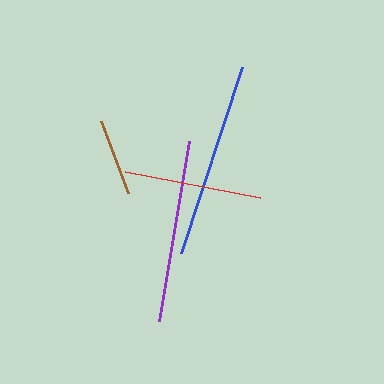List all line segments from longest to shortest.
From longest to shortest: blue, purple, red, brown.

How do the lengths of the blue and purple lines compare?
The blue and purple lines are approximately the same length.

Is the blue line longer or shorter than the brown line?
The blue line is longer than the brown line.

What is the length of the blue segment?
The blue segment is approximately 195 pixels long.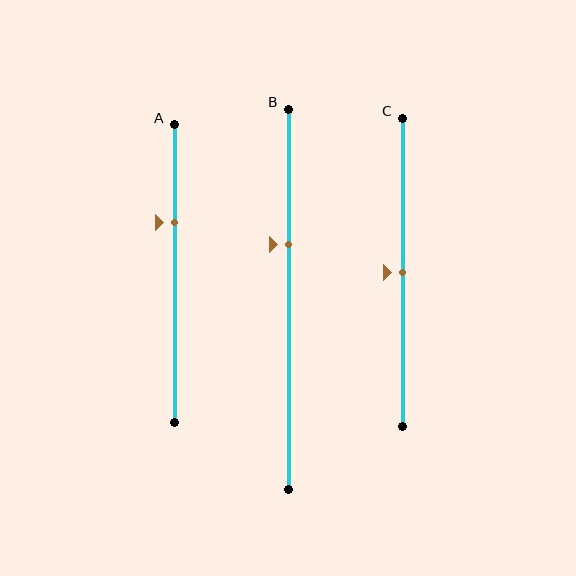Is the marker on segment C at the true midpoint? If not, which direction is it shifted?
Yes, the marker on segment C is at the true midpoint.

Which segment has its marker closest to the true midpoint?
Segment C has its marker closest to the true midpoint.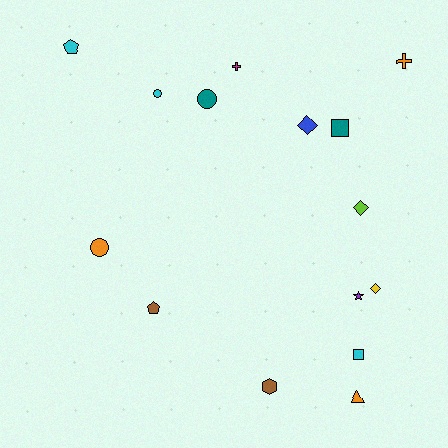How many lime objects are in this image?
There is 1 lime object.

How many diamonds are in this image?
There are 3 diamonds.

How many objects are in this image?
There are 15 objects.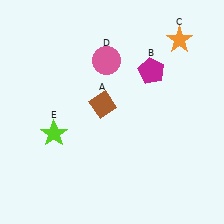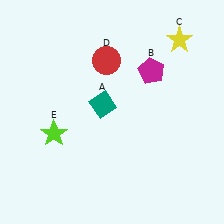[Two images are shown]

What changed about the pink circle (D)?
In Image 1, D is pink. In Image 2, it changed to red.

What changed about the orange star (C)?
In Image 1, C is orange. In Image 2, it changed to yellow.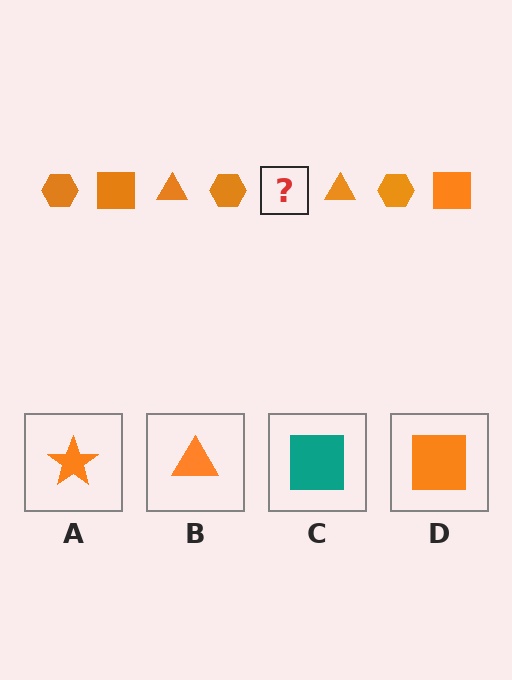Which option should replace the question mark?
Option D.